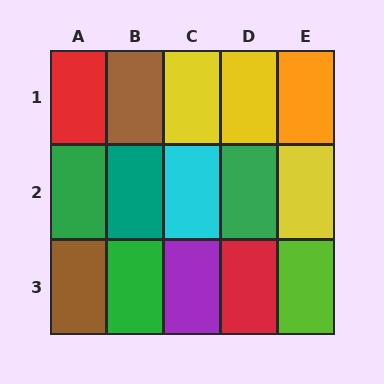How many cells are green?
3 cells are green.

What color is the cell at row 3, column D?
Red.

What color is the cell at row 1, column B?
Brown.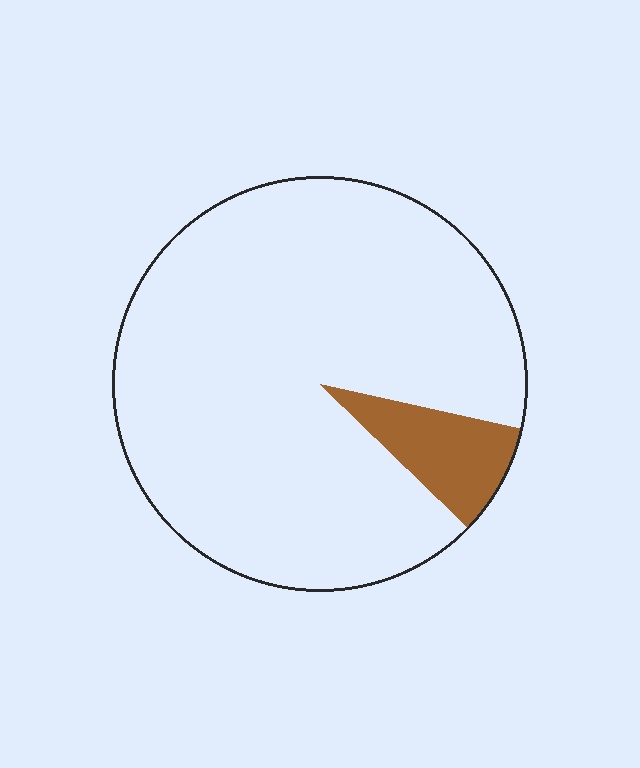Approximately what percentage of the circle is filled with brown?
Approximately 10%.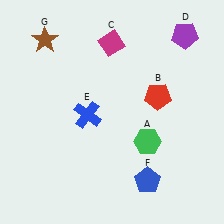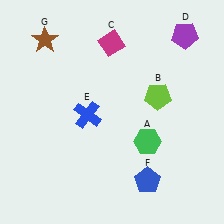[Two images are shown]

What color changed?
The pentagon (B) changed from red in Image 1 to lime in Image 2.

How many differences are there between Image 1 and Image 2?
There is 1 difference between the two images.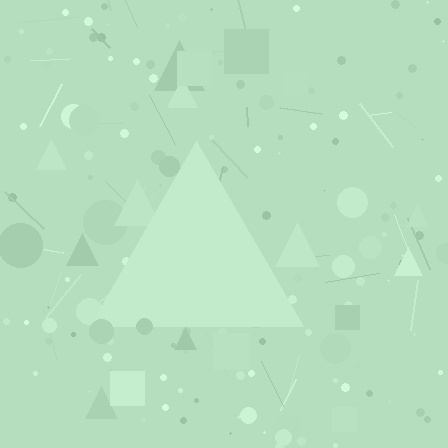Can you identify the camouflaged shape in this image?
The camouflaged shape is a triangle.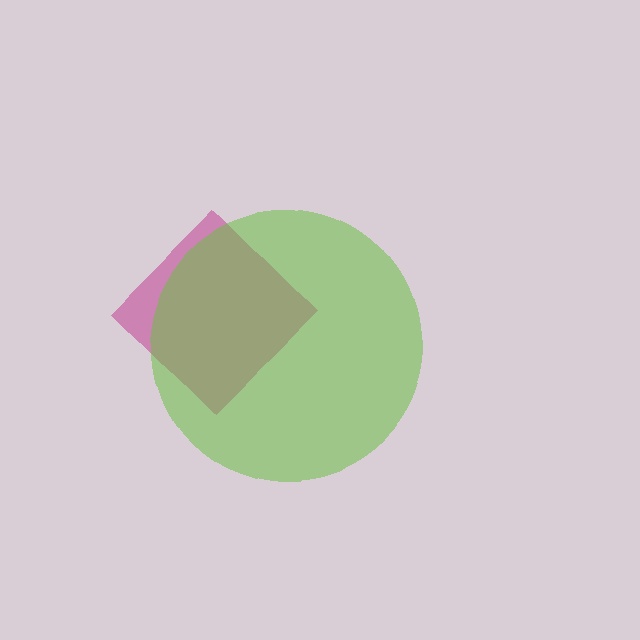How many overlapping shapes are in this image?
There are 2 overlapping shapes in the image.